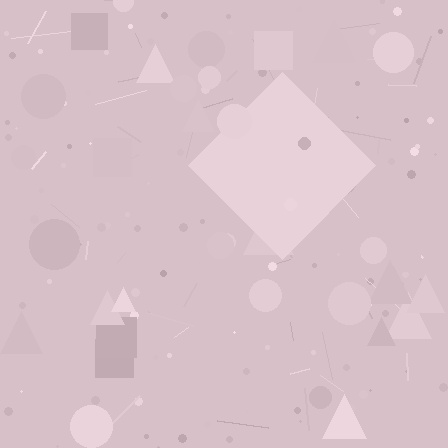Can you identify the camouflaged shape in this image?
The camouflaged shape is a diamond.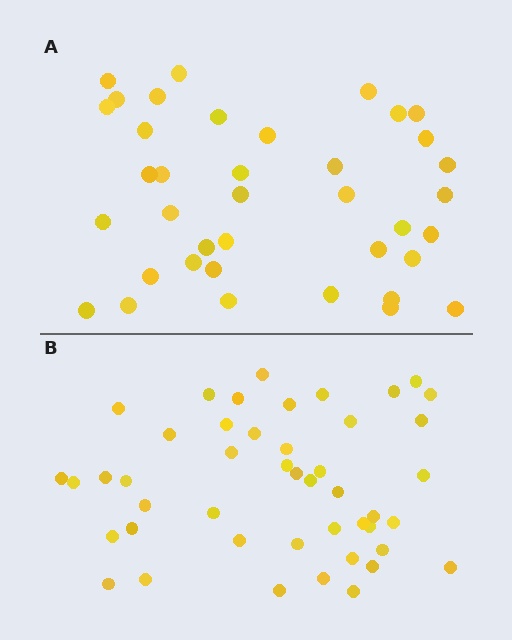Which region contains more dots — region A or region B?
Region B (the bottom region) has more dots.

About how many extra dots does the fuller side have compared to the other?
Region B has roughly 8 or so more dots than region A.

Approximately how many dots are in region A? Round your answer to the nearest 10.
About 40 dots. (The exact count is 38, which rounds to 40.)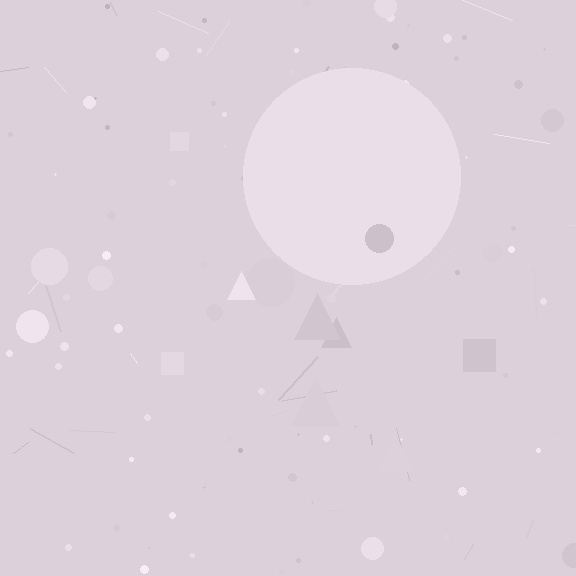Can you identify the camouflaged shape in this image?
The camouflaged shape is a circle.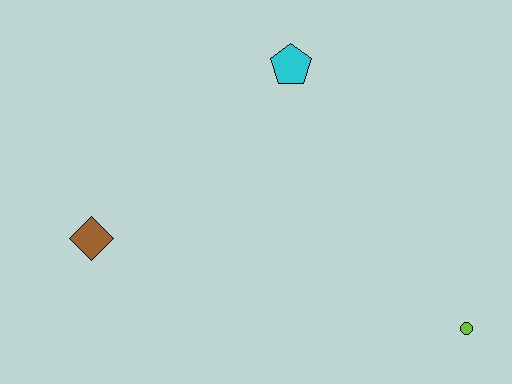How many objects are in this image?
There are 3 objects.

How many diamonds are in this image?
There is 1 diamond.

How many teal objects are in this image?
There are no teal objects.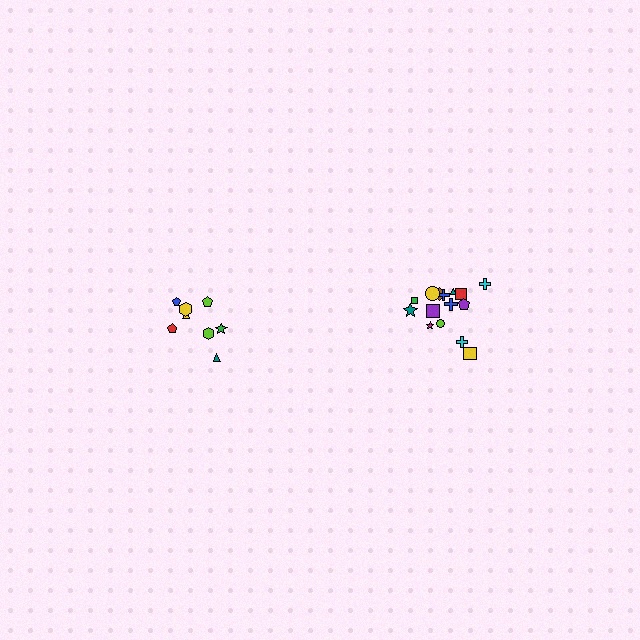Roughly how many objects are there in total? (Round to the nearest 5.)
Roughly 25 objects in total.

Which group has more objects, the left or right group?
The right group.